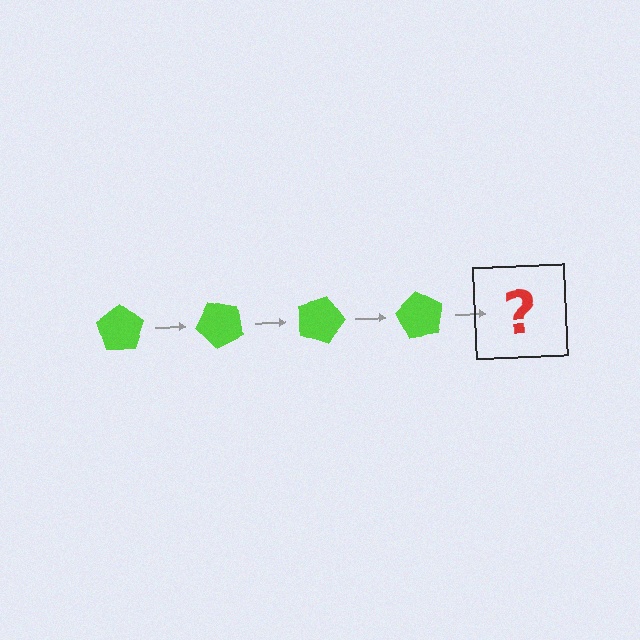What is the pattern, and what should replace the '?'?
The pattern is that the pentagon rotates 45 degrees each step. The '?' should be a lime pentagon rotated 180 degrees.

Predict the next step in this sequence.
The next step is a lime pentagon rotated 180 degrees.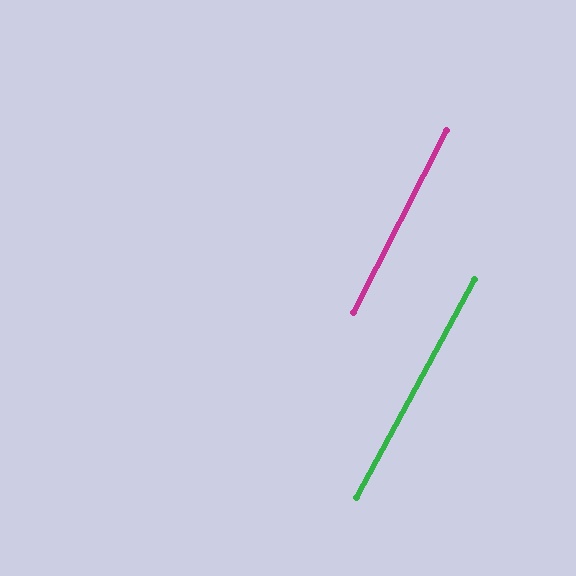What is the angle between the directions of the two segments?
Approximately 1 degree.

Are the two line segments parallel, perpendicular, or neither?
Parallel — their directions differ by only 1.4°.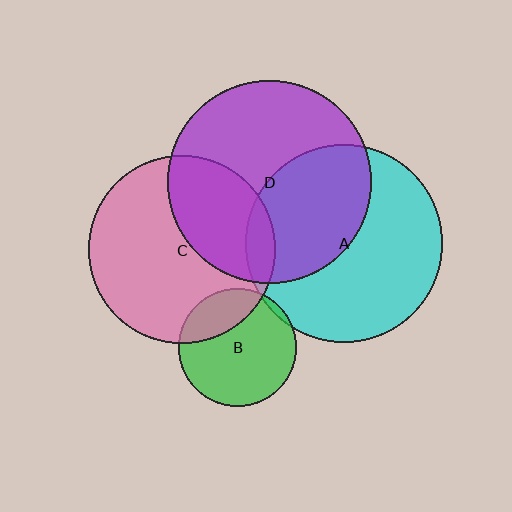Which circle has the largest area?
Circle D (purple).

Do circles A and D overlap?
Yes.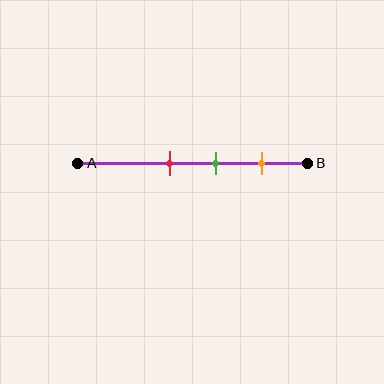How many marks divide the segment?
There are 3 marks dividing the segment.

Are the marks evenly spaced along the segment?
Yes, the marks are approximately evenly spaced.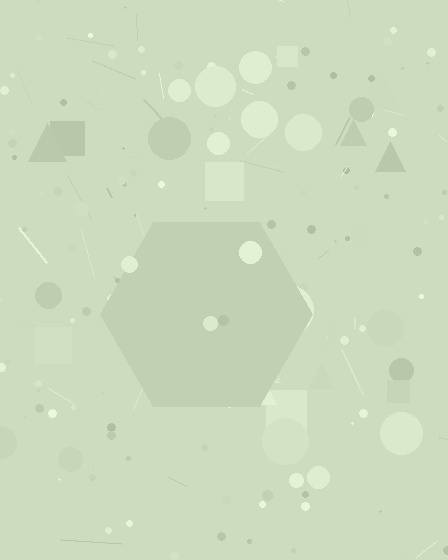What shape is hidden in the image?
A hexagon is hidden in the image.